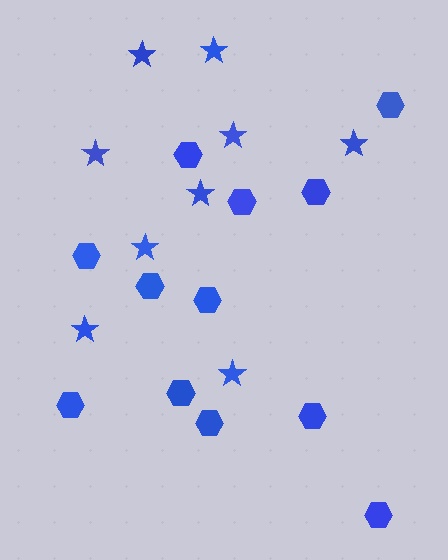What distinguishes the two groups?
There are 2 groups: one group of stars (9) and one group of hexagons (12).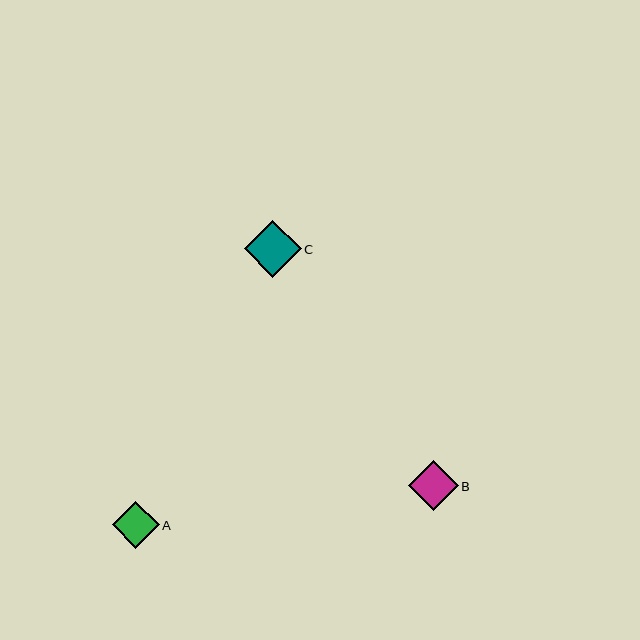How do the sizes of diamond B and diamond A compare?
Diamond B and diamond A are approximately the same size.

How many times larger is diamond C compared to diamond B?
Diamond C is approximately 1.1 times the size of diamond B.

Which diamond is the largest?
Diamond C is the largest with a size of approximately 57 pixels.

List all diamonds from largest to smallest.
From largest to smallest: C, B, A.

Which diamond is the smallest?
Diamond A is the smallest with a size of approximately 47 pixels.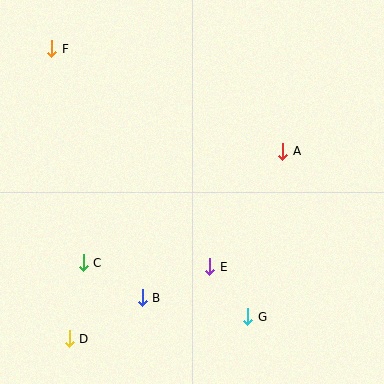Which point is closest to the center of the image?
Point E at (210, 267) is closest to the center.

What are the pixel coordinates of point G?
Point G is at (248, 317).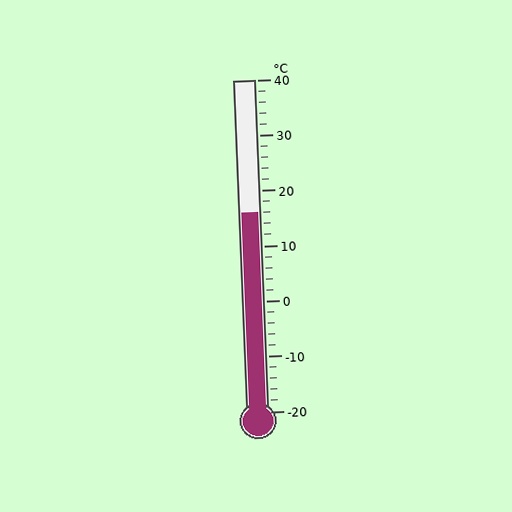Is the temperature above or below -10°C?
The temperature is above -10°C.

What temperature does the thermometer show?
The thermometer shows approximately 16°C.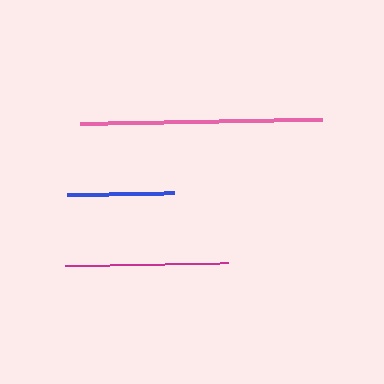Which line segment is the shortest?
The blue line is the shortest at approximately 107 pixels.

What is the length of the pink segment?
The pink segment is approximately 242 pixels long.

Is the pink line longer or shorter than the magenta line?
The pink line is longer than the magenta line.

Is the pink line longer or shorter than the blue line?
The pink line is longer than the blue line.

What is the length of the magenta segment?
The magenta segment is approximately 163 pixels long.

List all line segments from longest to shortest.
From longest to shortest: pink, magenta, blue.